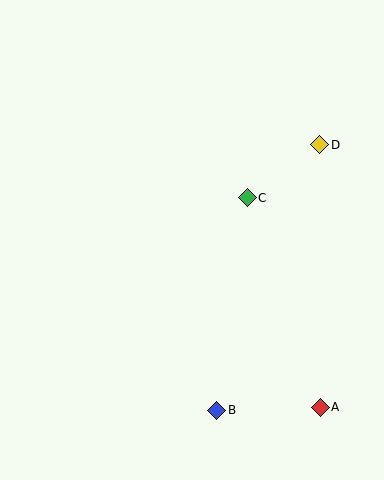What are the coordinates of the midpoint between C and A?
The midpoint between C and A is at (284, 302).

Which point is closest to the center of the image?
Point C at (247, 198) is closest to the center.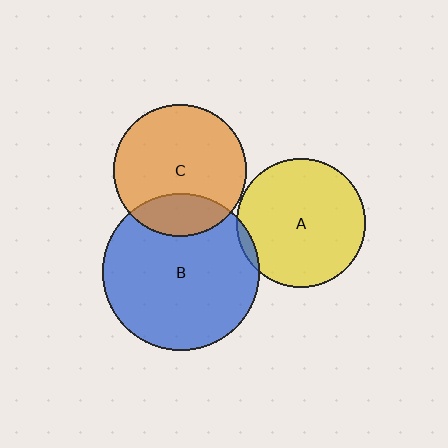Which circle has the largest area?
Circle B (blue).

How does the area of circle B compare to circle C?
Approximately 1.4 times.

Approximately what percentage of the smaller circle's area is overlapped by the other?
Approximately 5%.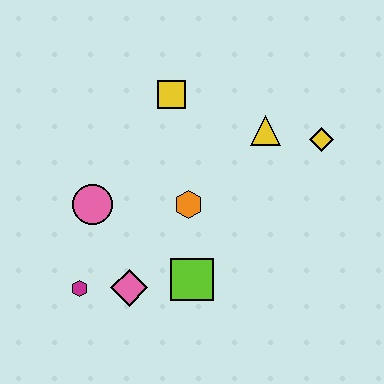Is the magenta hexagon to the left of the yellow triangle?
Yes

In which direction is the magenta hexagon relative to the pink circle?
The magenta hexagon is below the pink circle.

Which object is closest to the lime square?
The pink diamond is closest to the lime square.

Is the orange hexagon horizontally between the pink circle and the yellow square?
No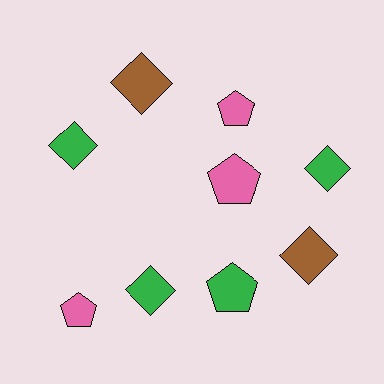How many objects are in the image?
There are 9 objects.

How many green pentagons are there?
There is 1 green pentagon.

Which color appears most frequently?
Green, with 4 objects.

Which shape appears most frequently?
Diamond, with 5 objects.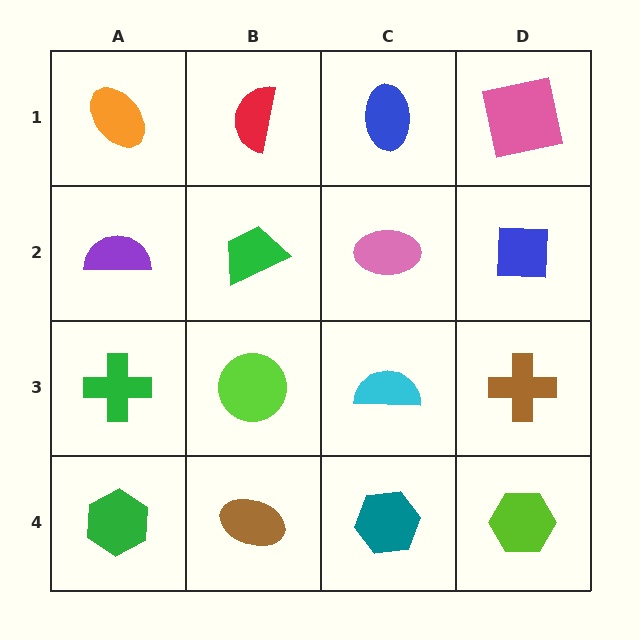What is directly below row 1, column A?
A purple semicircle.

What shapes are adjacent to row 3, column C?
A pink ellipse (row 2, column C), a teal hexagon (row 4, column C), a lime circle (row 3, column B), a brown cross (row 3, column D).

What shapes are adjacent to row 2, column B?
A red semicircle (row 1, column B), a lime circle (row 3, column B), a purple semicircle (row 2, column A), a pink ellipse (row 2, column C).